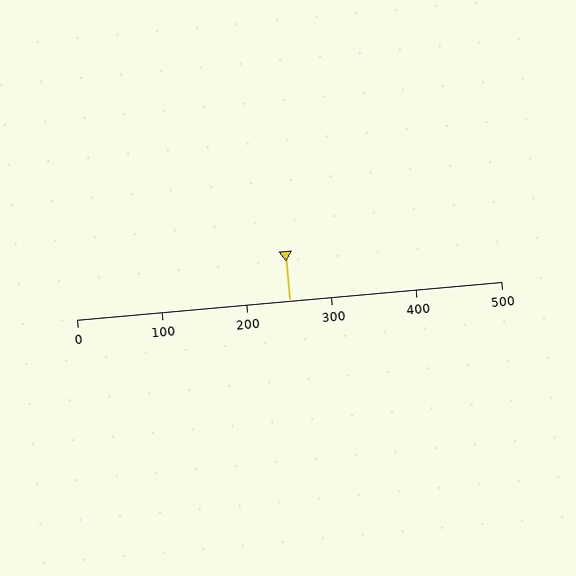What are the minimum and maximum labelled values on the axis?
The axis runs from 0 to 500.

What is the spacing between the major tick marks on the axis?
The major ticks are spaced 100 apart.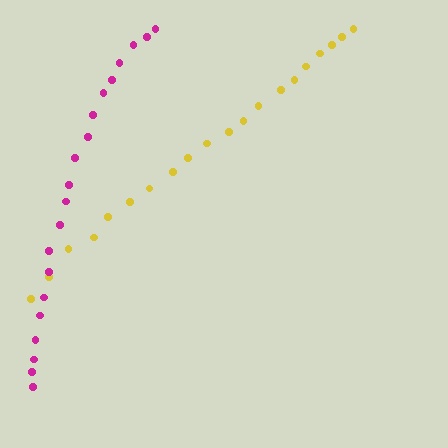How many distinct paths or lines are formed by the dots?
There are 2 distinct paths.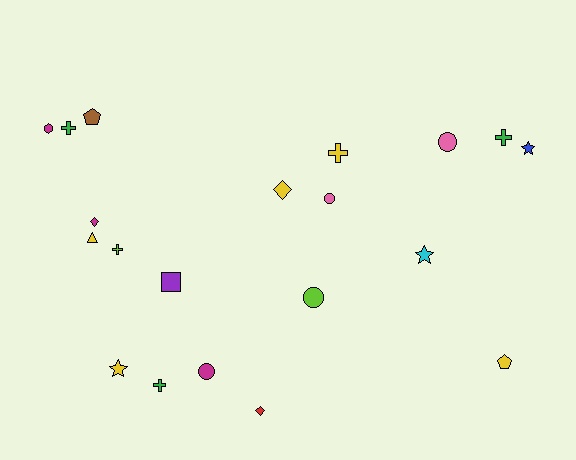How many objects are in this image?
There are 20 objects.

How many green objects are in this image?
There are 3 green objects.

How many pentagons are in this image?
There are 2 pentagons.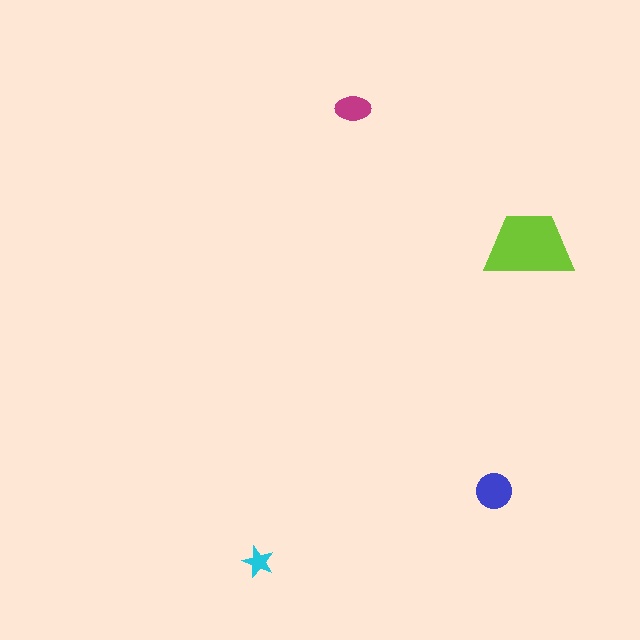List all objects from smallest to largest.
The cyan star, the magenta ellipse, the blue circle, the lime trapezoid.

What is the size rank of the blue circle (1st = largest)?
2nd.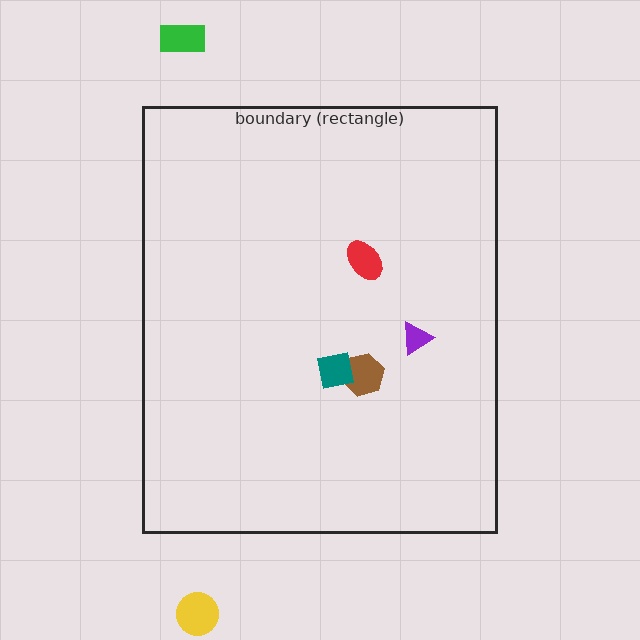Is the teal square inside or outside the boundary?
Inside.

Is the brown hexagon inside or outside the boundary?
Inside.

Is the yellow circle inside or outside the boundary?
Outside.